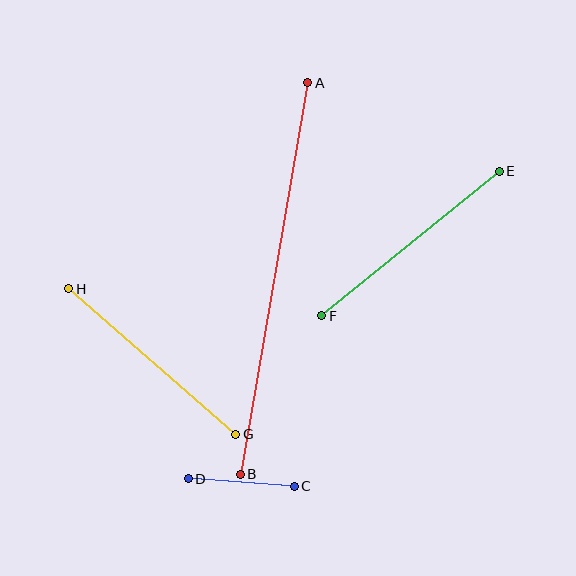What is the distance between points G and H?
The distance is approximately 222 pixels.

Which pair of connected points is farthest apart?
Points A and B are farthest apart.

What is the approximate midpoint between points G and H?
The midpoint is at approximately (152, 362) pixels.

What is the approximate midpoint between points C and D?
The midpoint is at approximately (241, 482) pixels.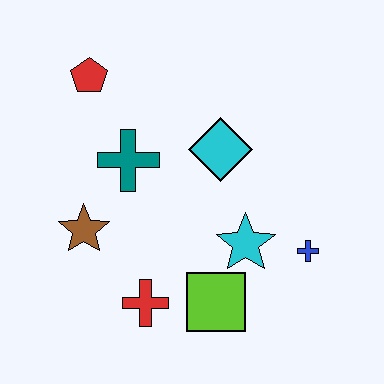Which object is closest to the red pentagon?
The teal cross is closest to the red pentagon.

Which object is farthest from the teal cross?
The blue cross is farthest from the teal cross.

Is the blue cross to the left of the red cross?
No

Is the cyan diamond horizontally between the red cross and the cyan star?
Yes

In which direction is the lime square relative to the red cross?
The lime square is to the right of the red cross.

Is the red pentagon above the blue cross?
Yes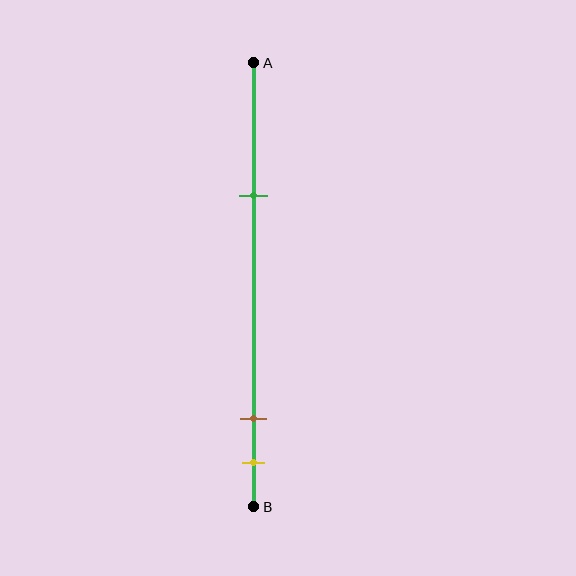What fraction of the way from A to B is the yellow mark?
The yellow mark is approximately 90% (0.9) of the way from A to B.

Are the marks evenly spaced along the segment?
No, the marks are not evenly spaced.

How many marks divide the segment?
There are 3 marks dividing the segment.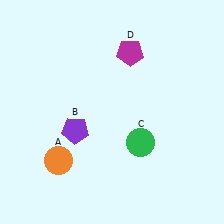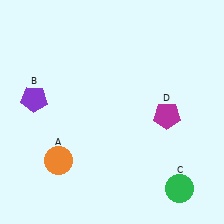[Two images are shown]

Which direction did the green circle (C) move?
The green circle (C) moved down.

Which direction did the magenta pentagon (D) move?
The magenta pentagon (D) moved down.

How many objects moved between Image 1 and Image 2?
3 objects moved between the two images.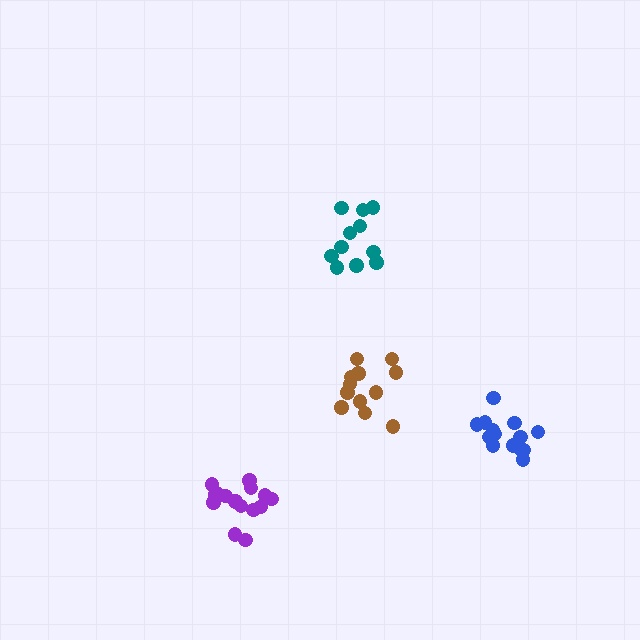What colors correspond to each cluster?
The clusters are colored: brown, purple, teal, blue.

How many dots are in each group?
Group 1: 12 dots, Group 2: 15 dots, Group 3: 11 dots, Group 4: 14 dots (52 total).